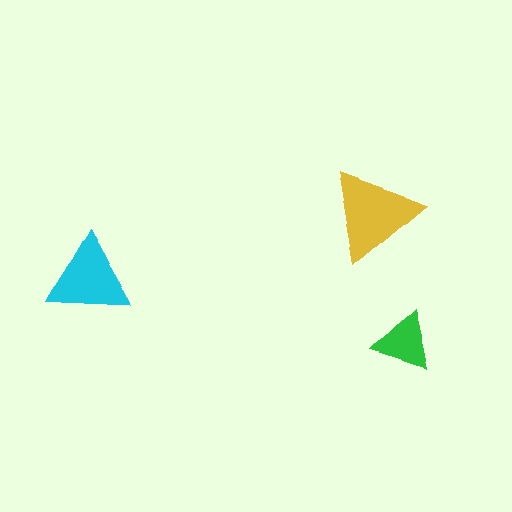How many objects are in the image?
There are 3 objects in the image.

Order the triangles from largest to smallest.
the yellow one, the cyan one, the green one.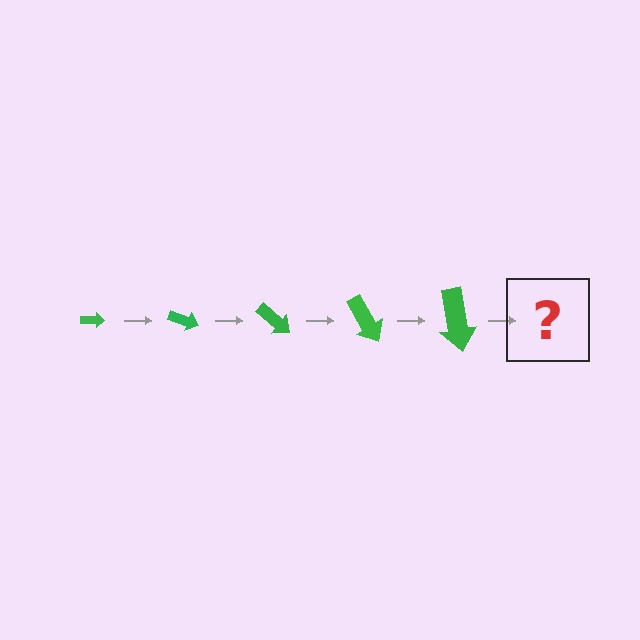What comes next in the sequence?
The next element should be an arrow, larger than the previous one and rotated 100 degrees from the start.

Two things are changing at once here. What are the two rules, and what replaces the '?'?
The two rules are that the arrow grows larger each step and it rotates 20 degrees each step. The '?' should be an arrow, larger than the previous one and rotated 100 degrees from the start.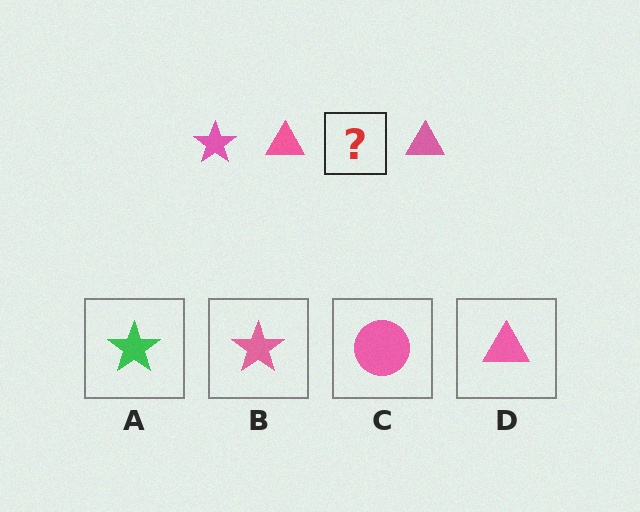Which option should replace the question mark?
Option B.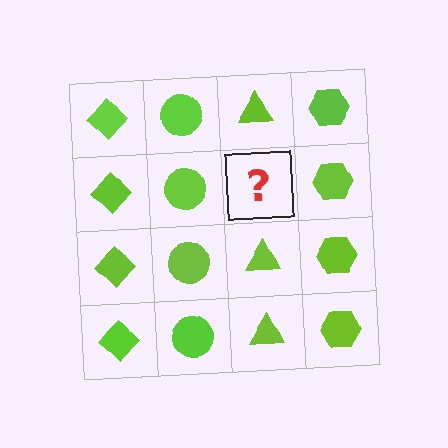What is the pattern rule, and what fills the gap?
The rule is that each column has a consistent shape. The gap should be filled with a lime triangle.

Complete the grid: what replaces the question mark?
The question mark should be replaced with a lime triangle.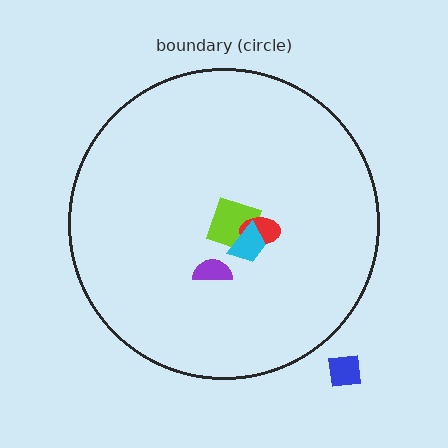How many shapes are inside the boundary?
4 inside, 1 outside.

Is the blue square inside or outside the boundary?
Outside.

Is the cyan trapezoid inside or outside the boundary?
Inside.